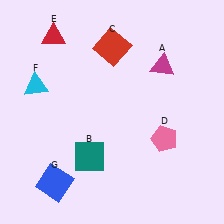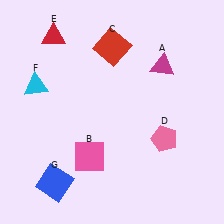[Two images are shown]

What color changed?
The square (B) changed from teal in Image 1 to pink in Image 2.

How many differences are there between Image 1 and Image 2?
There is 1 difference between the two images.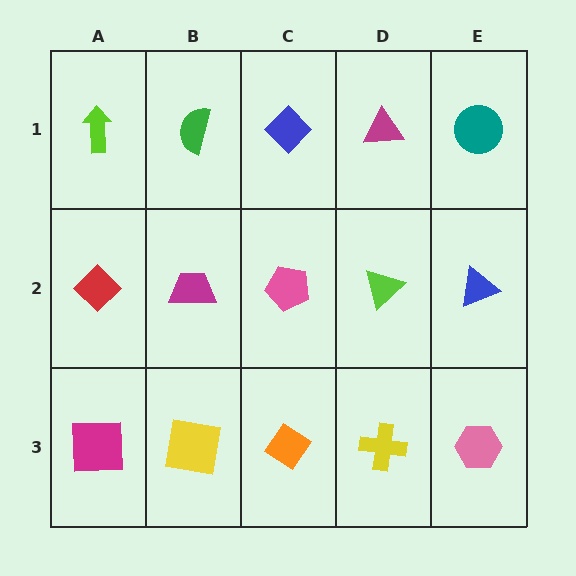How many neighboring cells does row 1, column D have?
3.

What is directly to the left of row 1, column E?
A magenta triangle.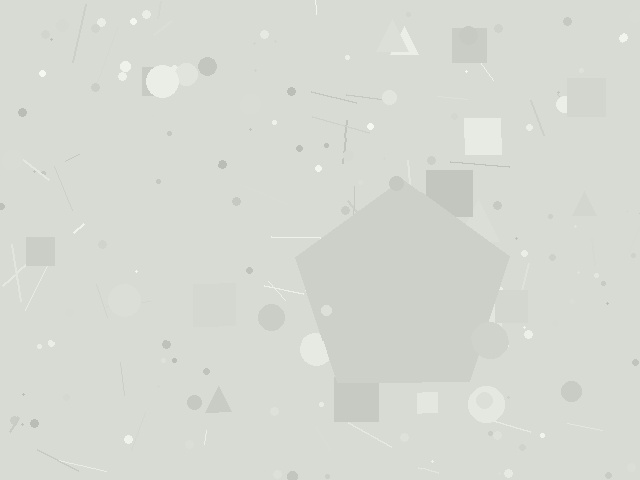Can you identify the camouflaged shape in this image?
The camouflaged shape is a pentagon.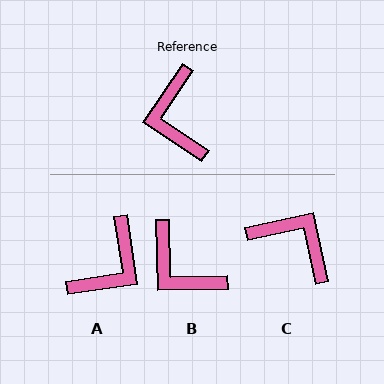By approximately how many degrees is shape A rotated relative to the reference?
Approximately 132 degrees counter-clockwise.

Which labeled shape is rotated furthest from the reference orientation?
C, about 134 degrees away.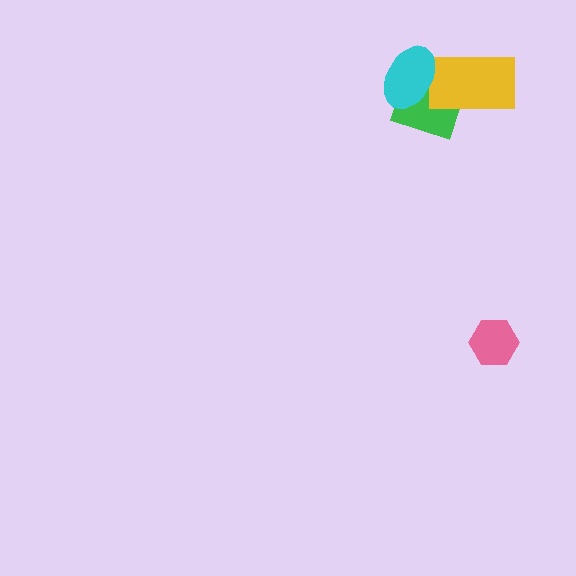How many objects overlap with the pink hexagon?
0 objects overlap with the pink hexagon.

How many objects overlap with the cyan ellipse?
2 objects overlap with the cyan ellipse.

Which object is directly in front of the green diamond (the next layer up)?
The yellow rectangle is directly in front of the green diamond.